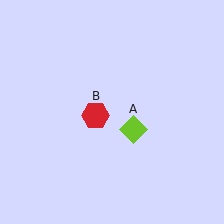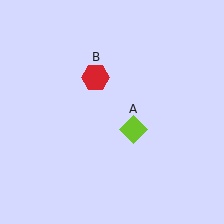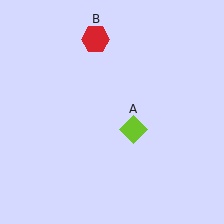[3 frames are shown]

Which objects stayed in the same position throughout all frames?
Lime diamond (object A) remained stationary.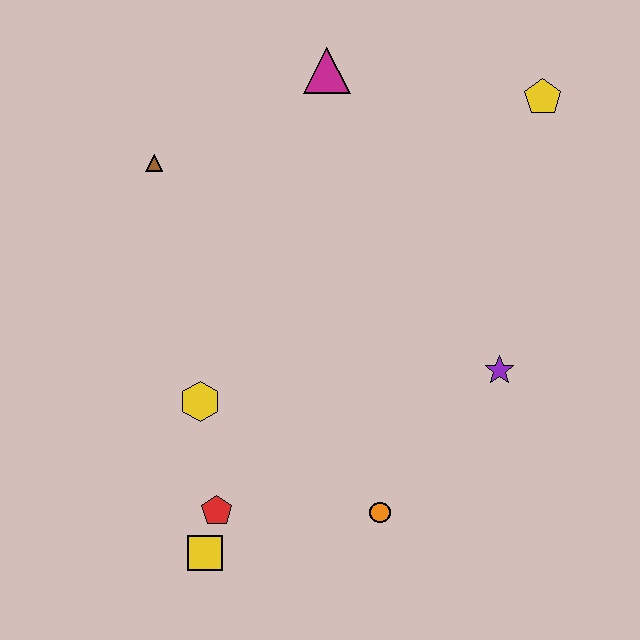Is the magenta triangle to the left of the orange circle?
Yes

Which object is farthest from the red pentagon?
The yellow pentagon is farthest from the red pentagon.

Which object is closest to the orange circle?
The red pentagon is closest to the orange circle.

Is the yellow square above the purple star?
No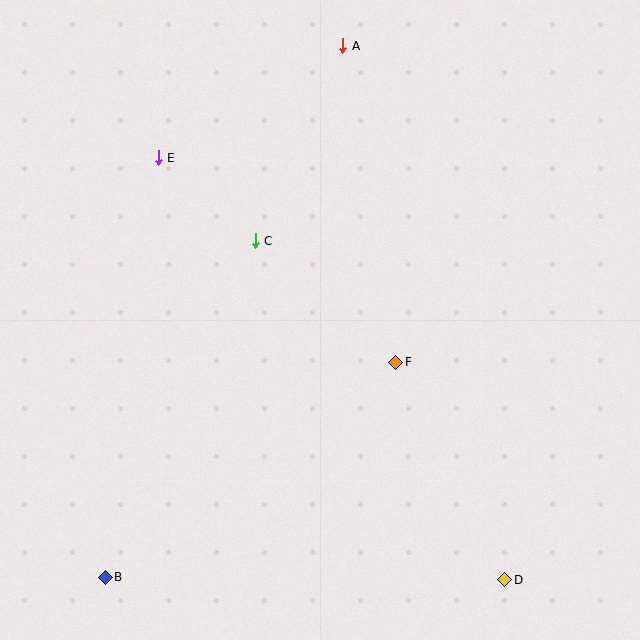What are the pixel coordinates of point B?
Point B is at (105, 577).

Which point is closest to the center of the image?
Point F at (396, 362) is closest to the center.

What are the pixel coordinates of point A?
Point A is at (343, 46).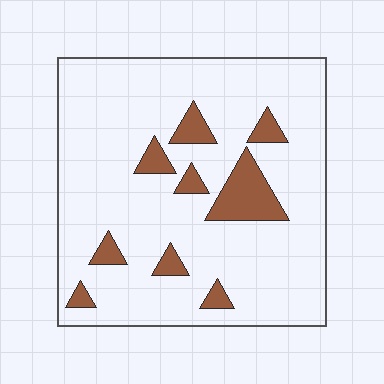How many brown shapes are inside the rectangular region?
9.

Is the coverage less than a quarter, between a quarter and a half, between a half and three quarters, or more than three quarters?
Less than a quarter.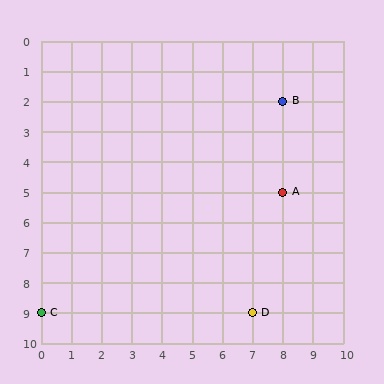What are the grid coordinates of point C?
Point C is at grid coordinates (0, 9).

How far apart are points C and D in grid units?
Points C and D are 7 columns apart.